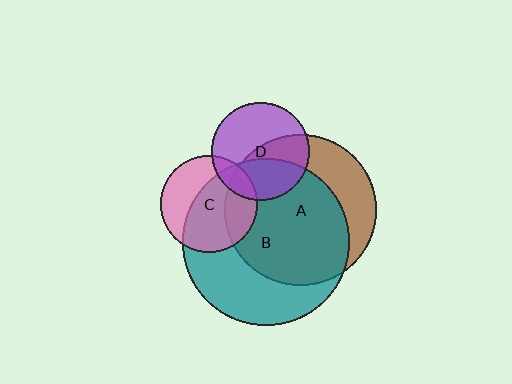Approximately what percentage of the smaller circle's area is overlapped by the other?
Approximately 35%.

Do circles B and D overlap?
Yes.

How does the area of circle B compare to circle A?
Approximately 1.2 times.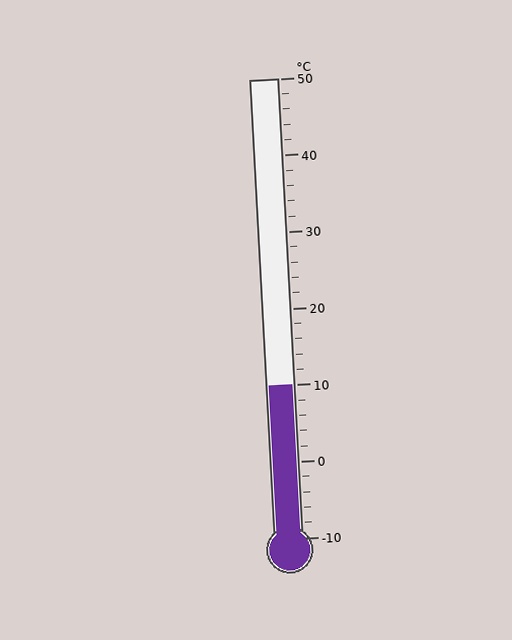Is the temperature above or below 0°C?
The temperature is above 0°C.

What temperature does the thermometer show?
The thermometer shows approximately 10°C.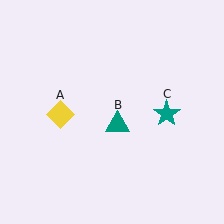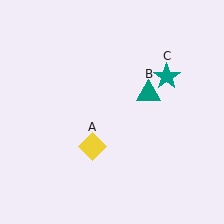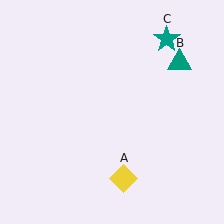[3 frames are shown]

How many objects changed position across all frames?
3 objects changed position: yellow diamond (object A), teal triangle (object B), teal star (object C).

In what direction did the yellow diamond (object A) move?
The yellow diamond (object A) moved down and to the right.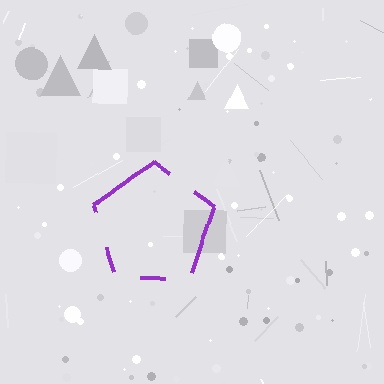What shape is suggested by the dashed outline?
The dashed outline suggests a pentagon.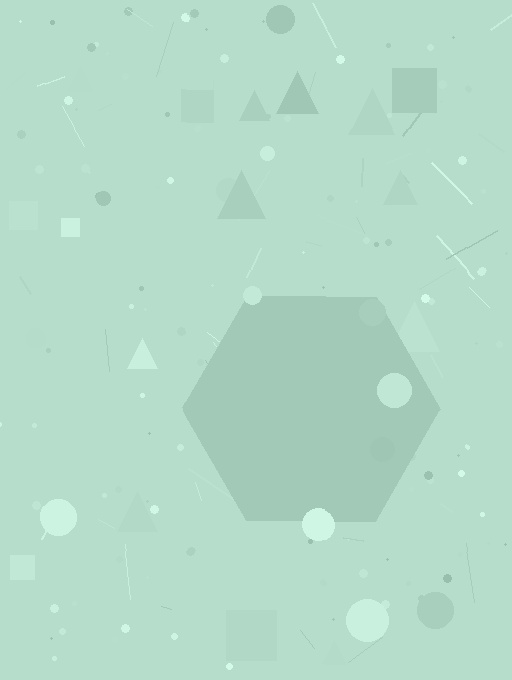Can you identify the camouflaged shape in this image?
The camouflaged shape is a hexagon.